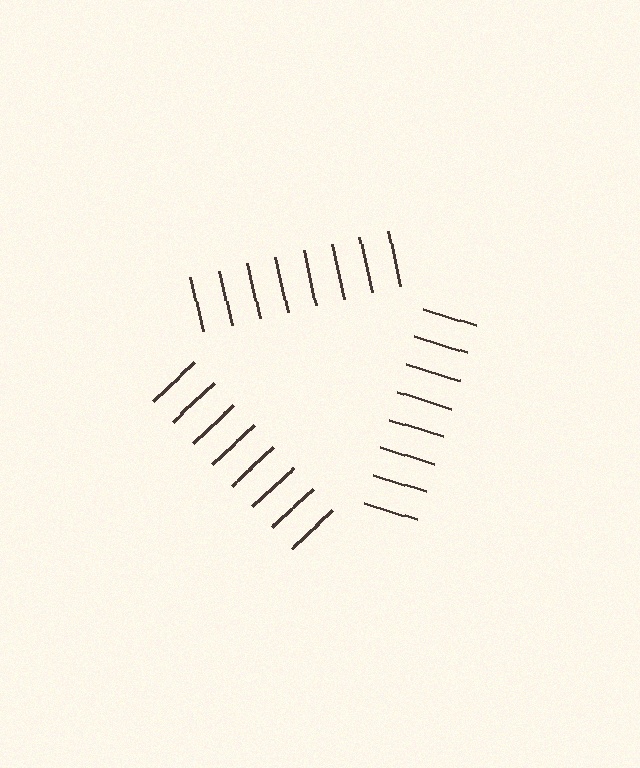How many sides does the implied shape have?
3 sides — the line-ends trace a triangle.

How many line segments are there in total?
24 — 8 along each of the 3 edges.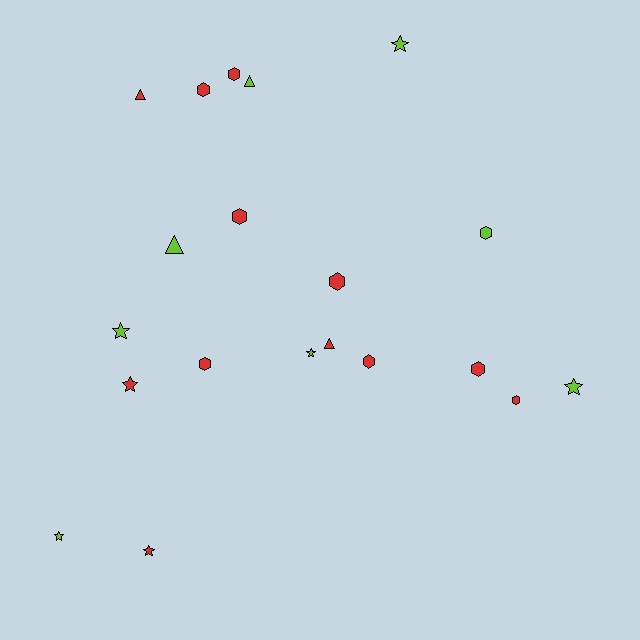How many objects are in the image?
There are 20 objects.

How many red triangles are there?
There are 2 red triangles.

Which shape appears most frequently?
Hexagon, with 9 objects.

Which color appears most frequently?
Red, with 12 objects.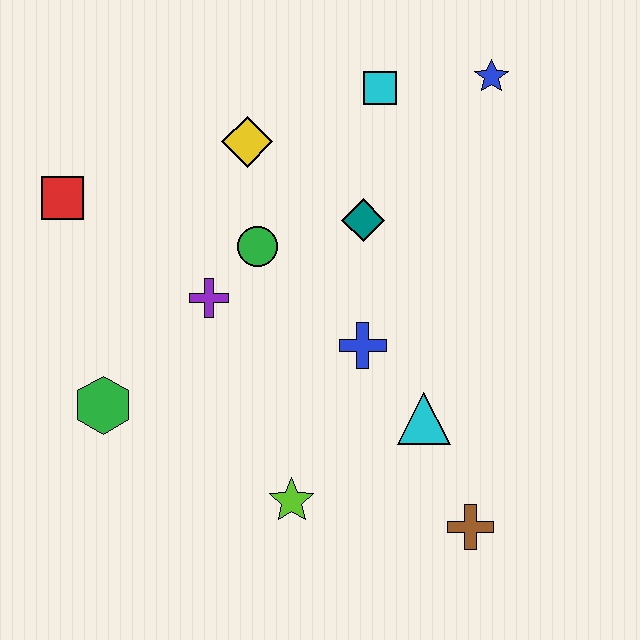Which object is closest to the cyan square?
The blue star is closest to the cyan square.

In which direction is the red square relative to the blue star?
The red square is to the left of the blue star.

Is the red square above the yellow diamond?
No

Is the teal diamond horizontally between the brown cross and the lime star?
Yes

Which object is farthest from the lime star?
The blue star is farthest from the lime star.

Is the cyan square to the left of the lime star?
No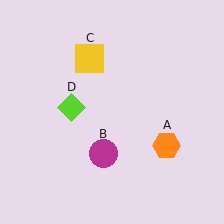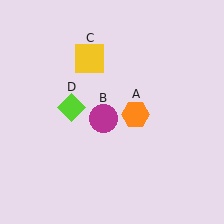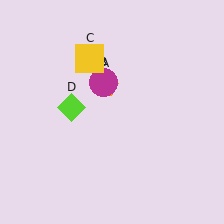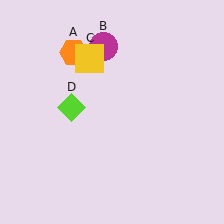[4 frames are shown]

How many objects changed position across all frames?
2 objects changed position: orange hexagon (object A), magenta circle (object B).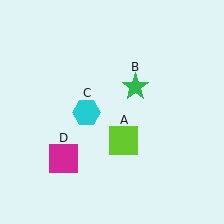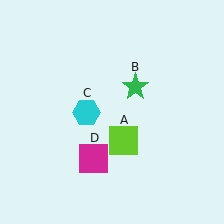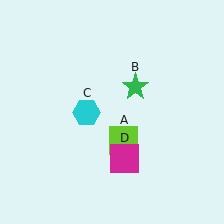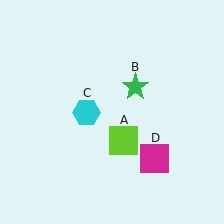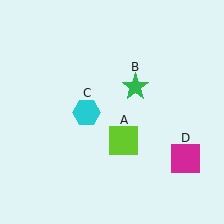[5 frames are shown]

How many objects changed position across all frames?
1 object changed position: magenta square (object D).